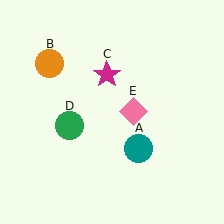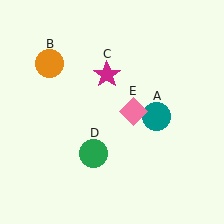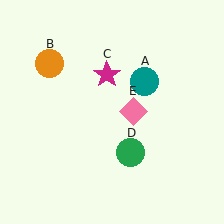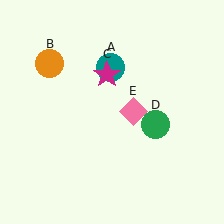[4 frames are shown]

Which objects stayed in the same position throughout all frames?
Orange circle (object B) and magenta star (object C) and pink diamond (object E) remained stationary.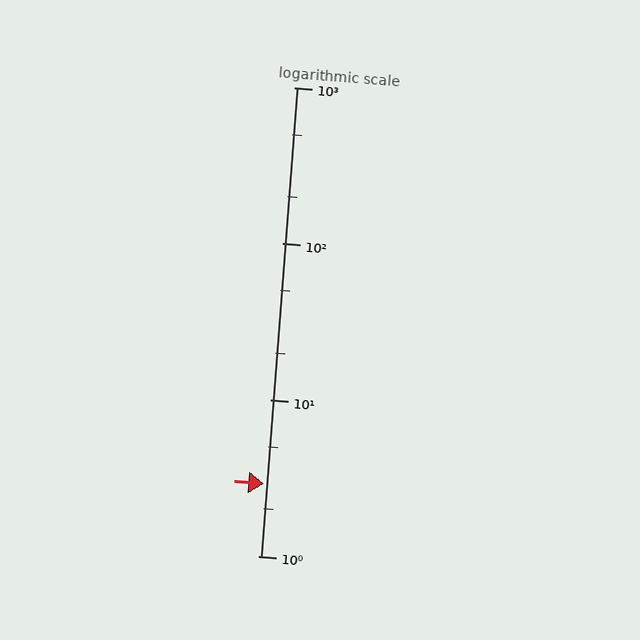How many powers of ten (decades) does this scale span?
The scale spans 3 decades, from 1 to 1000.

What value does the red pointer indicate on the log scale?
The pointer indicates approximately 2.9.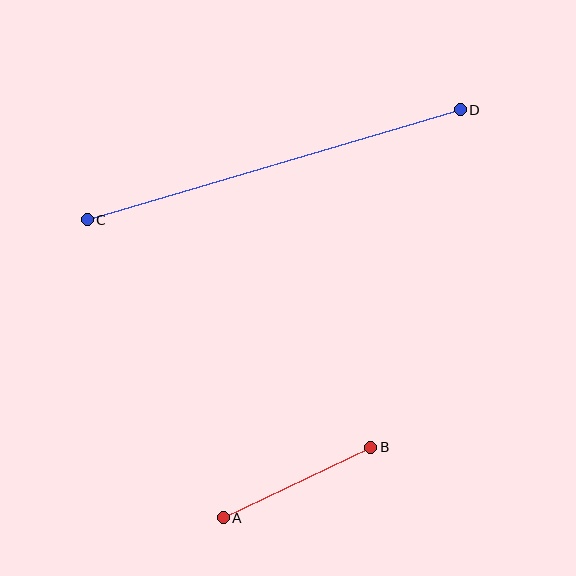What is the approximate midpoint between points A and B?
The midpoint is at approximately (297, 482) pixels.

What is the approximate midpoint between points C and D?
The midpoint is at approximately (274, 165) pixels.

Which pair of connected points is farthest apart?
Points C and D are farthest apart.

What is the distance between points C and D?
The distance is approximately 389 pixels.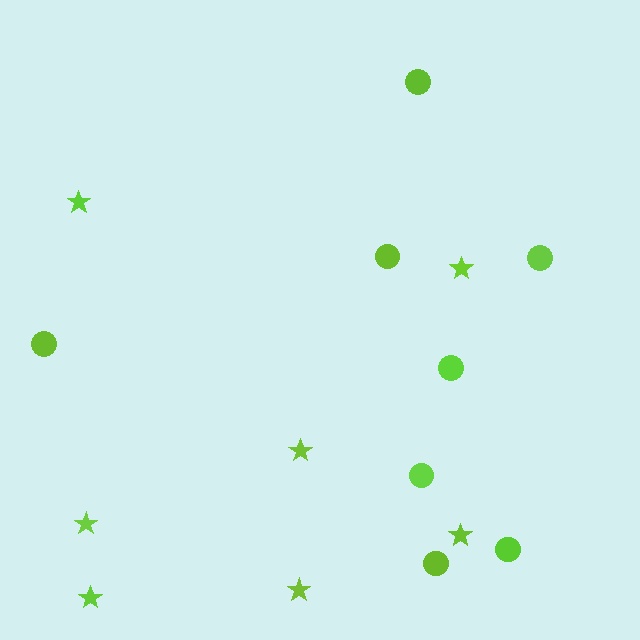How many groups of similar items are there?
There are 2 groups: one group of circles (8) and one group of stars (7).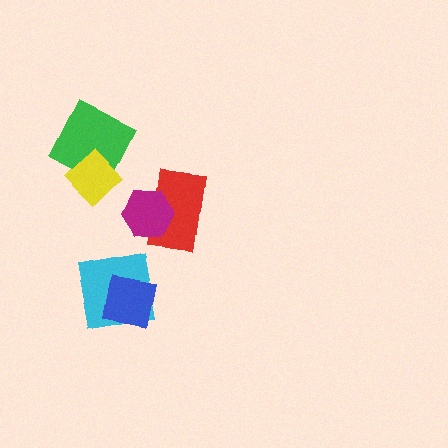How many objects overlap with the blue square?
1 object overlaps with the blue square.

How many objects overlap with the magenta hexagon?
1 object overlaps with the magenta hexagon.